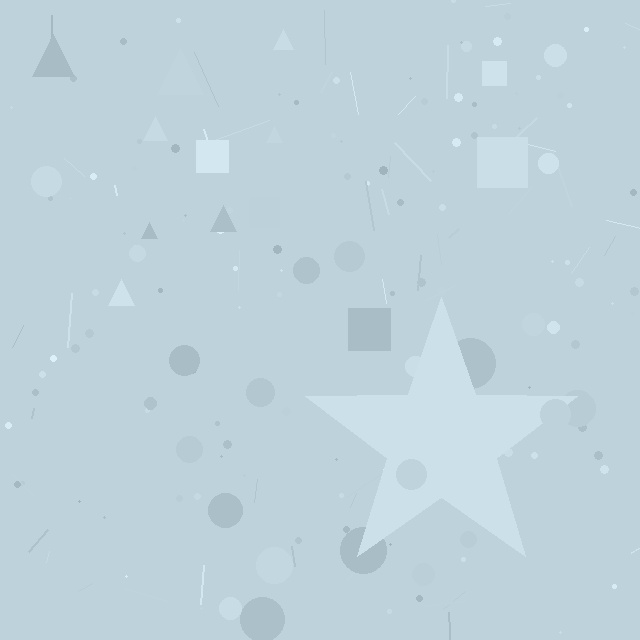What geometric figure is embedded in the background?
A star is embedded in the background.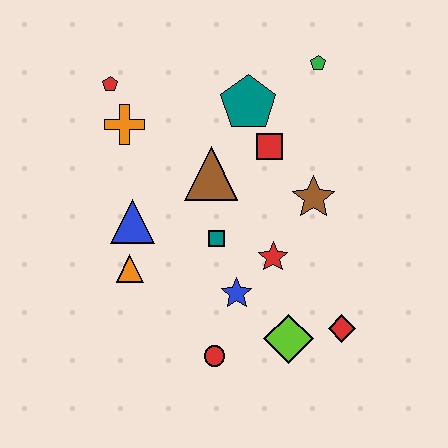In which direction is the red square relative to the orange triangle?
The red square is to the right of the orange triangle.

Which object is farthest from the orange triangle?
The green pentagon is farthest from the orange triangle.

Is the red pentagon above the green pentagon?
No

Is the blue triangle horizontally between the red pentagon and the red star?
Yes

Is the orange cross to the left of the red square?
Yes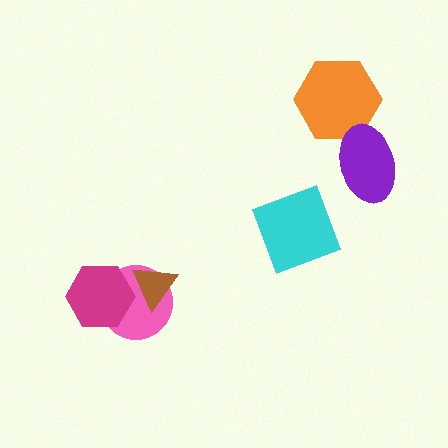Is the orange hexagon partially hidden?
Yes, it is partially covered by another shape.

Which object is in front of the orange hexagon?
The purple ellipse is in front of the orange hexagon.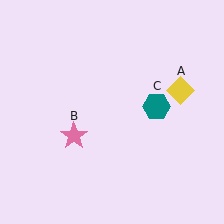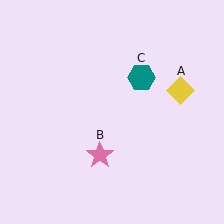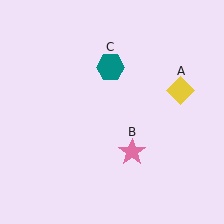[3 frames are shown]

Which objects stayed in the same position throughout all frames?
Yellow diamond (object A) remained stationary.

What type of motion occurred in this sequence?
The pink star (object B), teal hexagon (object C) rotated counterclockwise around the center of the scene.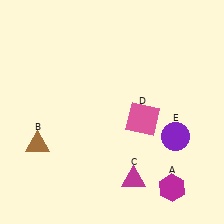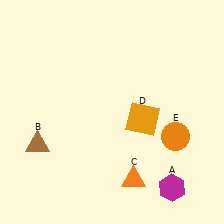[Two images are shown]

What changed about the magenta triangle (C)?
In Image 1, C is magenta. In Image 2, it changed to orange.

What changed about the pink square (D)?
In Image 1, D is pink. In Image 2, it changed to orange.